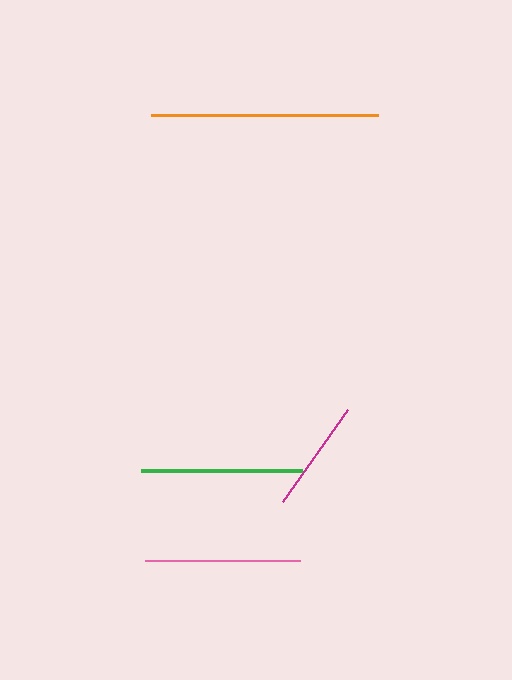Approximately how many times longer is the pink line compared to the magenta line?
The pink line is approximately 1.4 times the length of the magenta line.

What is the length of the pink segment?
The pink segment is approximately 155 pixels long.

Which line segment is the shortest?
The magenta line is the shortest at approximately 112 pixels.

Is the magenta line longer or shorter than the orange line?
The orange line is longer than the magenta line.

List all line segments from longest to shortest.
From longest to shortest: orange, green, pink, magenta.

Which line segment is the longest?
The orange line is the longest at approximately 226 pixels.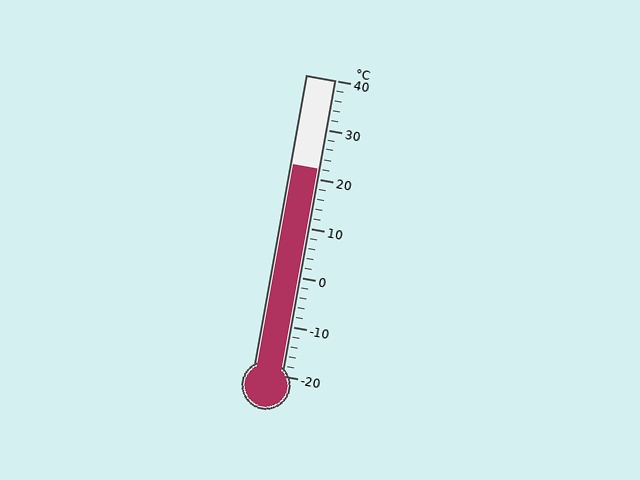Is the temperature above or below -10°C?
The temperature is above -10°C.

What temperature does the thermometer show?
The thermometer shows approximately 22°C.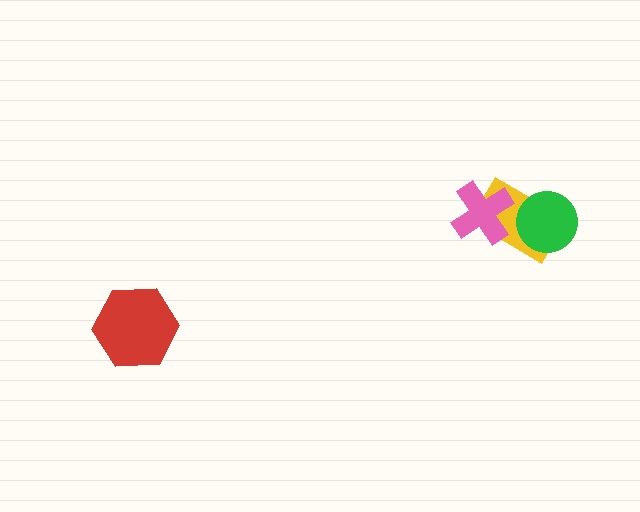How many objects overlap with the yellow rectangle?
2 objects overlap with the yellow rectangle.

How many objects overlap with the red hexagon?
0 objects overlap with the red hexagon.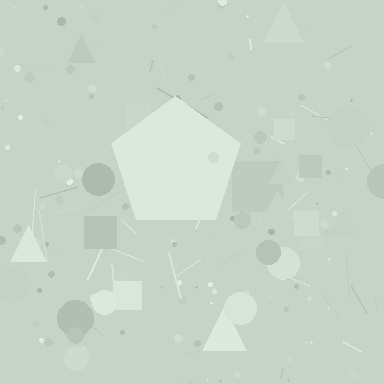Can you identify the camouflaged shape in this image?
The camouflaged shape is a pentagon.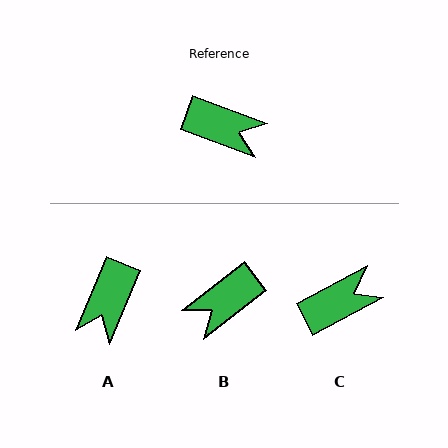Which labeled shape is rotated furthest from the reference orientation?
B, about 122 degrees away.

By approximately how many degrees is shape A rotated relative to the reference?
Approximately 92 degrees clockwise.